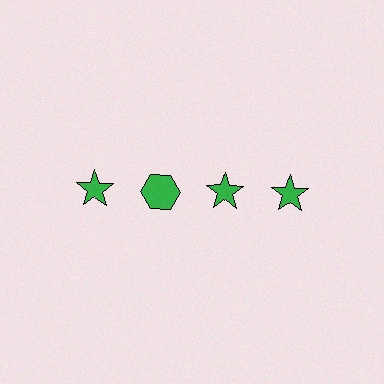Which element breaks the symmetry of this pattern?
The green hexagon in the top row, second from left column breaks the symmetry. All other shapes are green stars.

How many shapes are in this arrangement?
There are 4 shapes arranged in a grid pattern.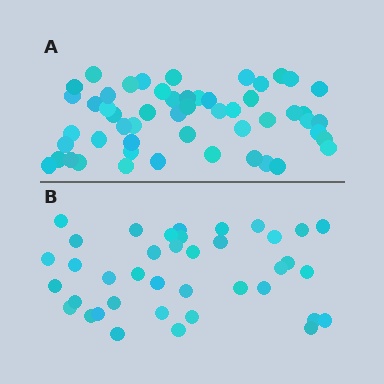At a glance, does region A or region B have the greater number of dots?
Region A (the top region) has more dots.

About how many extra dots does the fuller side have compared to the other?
Region A has approximately 15 more dots than region B.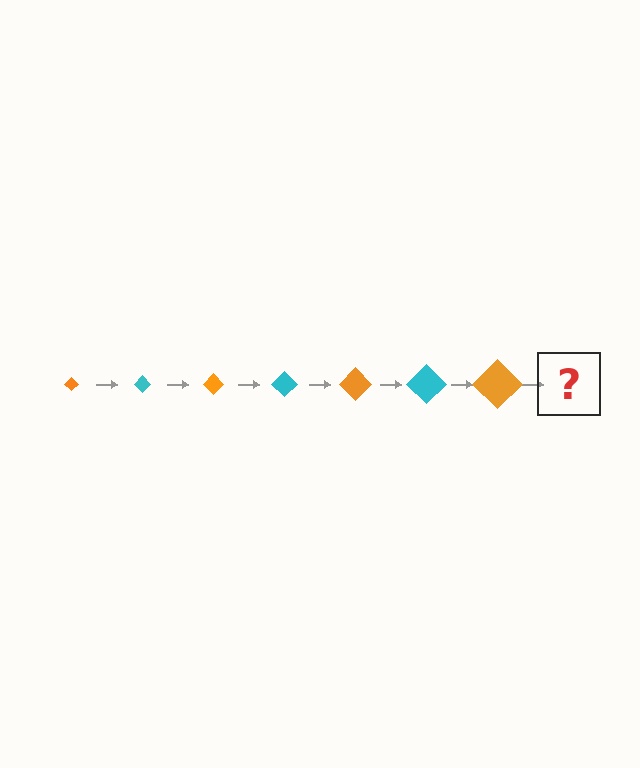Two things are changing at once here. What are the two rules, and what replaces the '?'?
The two rules are that the diamond grows larger each step and the color cycles through orange and cyan. The '?' should be a cyan diamond, larger than the previous one.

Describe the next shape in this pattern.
It should be a cyan diamond, larger than the previous one.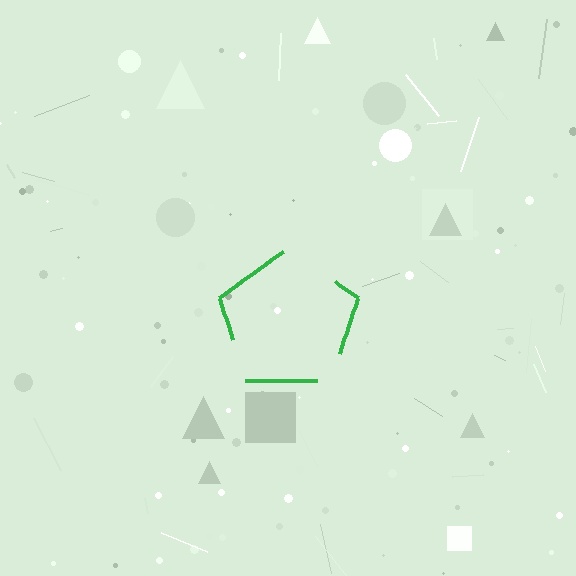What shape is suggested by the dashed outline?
The dashed outline suggests a pentagon.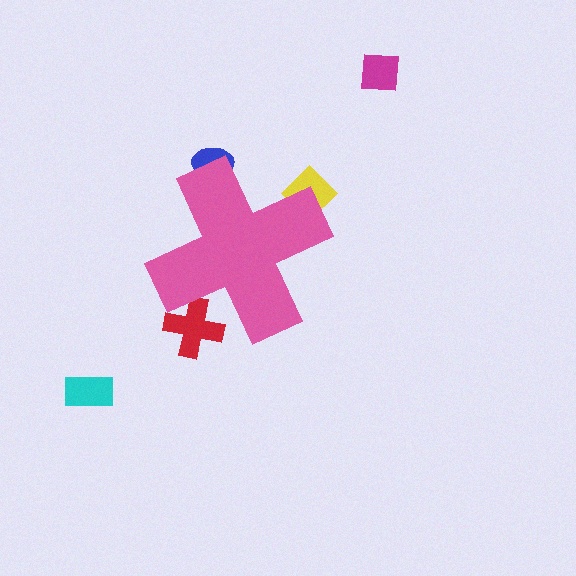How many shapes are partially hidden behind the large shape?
3 shapes are partially hidden.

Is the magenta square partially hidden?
No, the magenta square is fully visible.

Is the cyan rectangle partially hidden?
No, the cyan rectangle is fully visible.